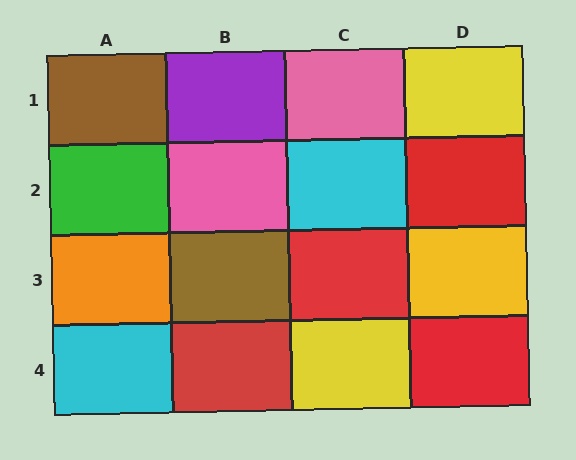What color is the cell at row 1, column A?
Brown.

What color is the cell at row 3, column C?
Red.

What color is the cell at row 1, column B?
Purple.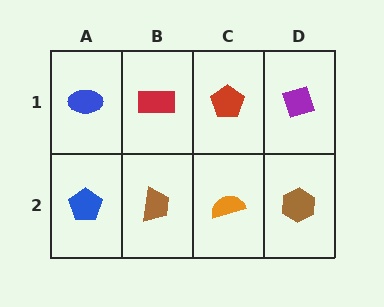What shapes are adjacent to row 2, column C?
A red pentagon (row 1, column C), a brown trapezoid (row 2, column B), a brown hexagon (row 2, column D).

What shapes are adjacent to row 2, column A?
A blue ellipse (row 1, column A), a brown trapezoid (row 2, column B).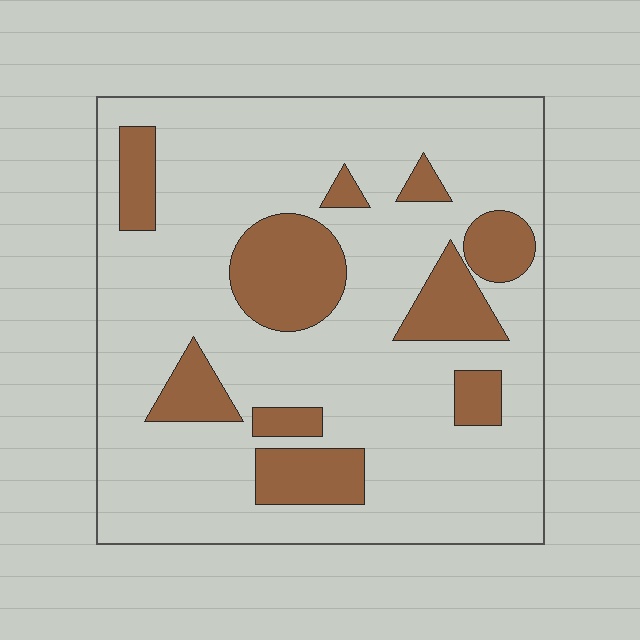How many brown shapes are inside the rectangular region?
10.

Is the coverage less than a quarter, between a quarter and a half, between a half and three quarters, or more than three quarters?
Less than a quarter.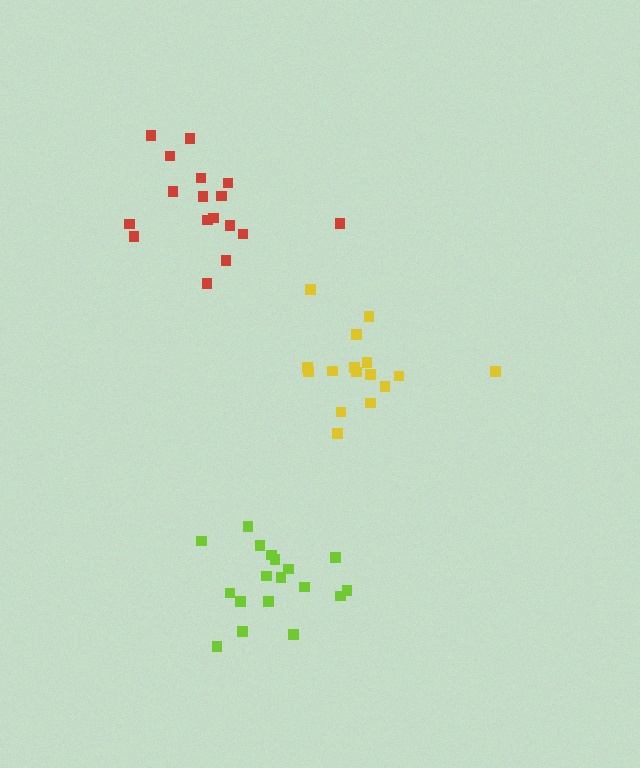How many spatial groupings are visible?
There are 3 spatial groupings.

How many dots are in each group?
Group 1: 18 dots, Group 2: 16 dots, Group 3: 17 dots (51 total).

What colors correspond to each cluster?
The clusters are colored: lime, yellow, red.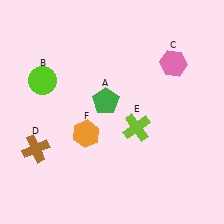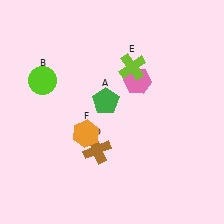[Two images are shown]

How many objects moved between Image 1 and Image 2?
3 objects moved between the two images.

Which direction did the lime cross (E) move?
The lime cross (E) moved up.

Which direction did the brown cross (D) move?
The brown cross (D) moved right.